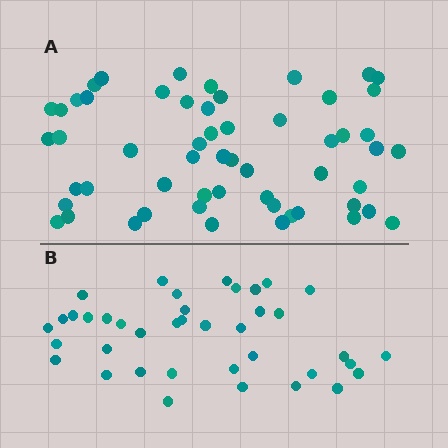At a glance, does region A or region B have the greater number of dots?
Region A (the top region) has more dots.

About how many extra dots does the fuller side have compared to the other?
Region A has approximately 15 more dots than region B.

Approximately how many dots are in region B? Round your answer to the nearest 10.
About 40 dots. (The exact count is 39, which rounds to 40.)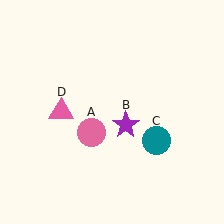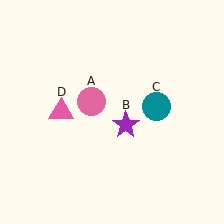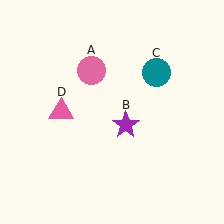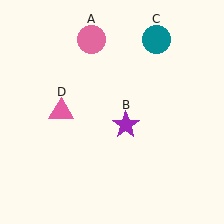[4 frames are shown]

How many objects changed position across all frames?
2 objects changed position: pink circle (object A), teal circle (object C).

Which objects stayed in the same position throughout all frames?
Purple star (object B) and pink triangle (object D) remained stationary.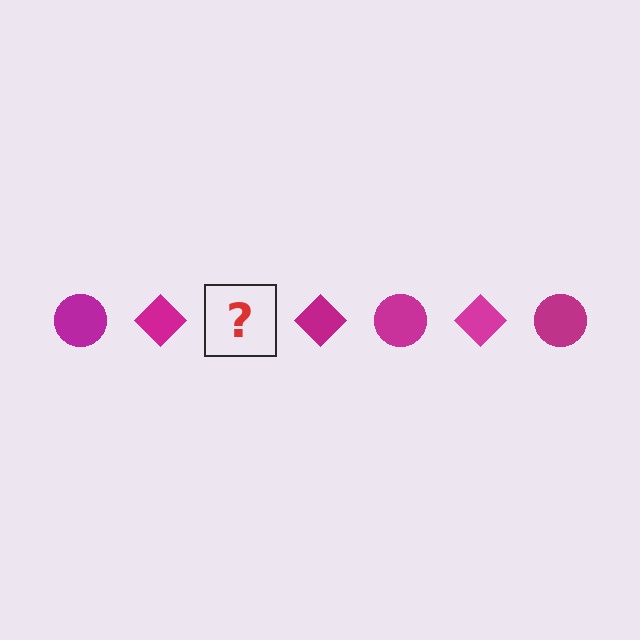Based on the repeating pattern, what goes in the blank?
The blank should be a magenta circle.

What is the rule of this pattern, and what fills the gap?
The rule is that the pattern cycles through circle, diamond shapes in magenta. The gap should be filled with a magenta circle.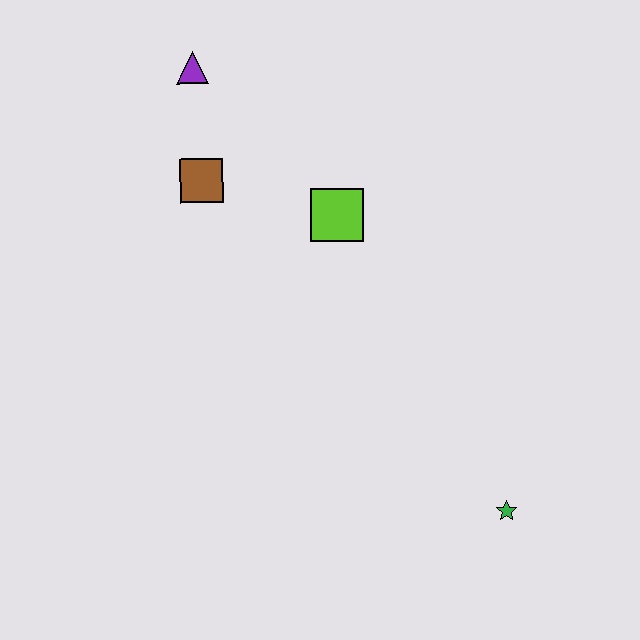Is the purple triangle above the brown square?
Yes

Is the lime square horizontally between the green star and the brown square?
Yes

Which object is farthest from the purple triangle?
The green star is farthest from the purple triangle.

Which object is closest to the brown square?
The purple triangle is closest to the brown square.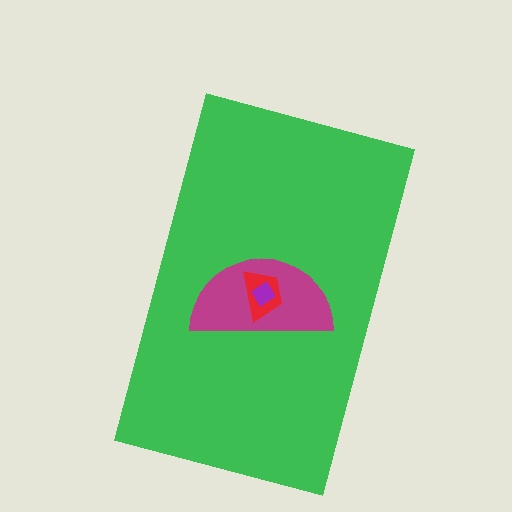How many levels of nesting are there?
4.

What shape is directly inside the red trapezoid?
The purple diamond.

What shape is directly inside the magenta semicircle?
The red trapezoid.